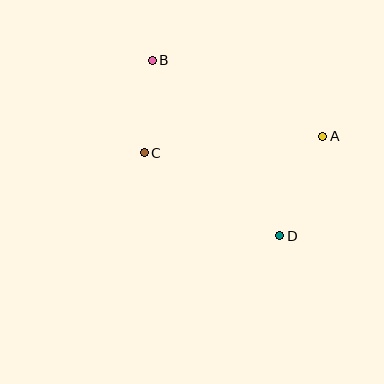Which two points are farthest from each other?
Points B and D are farthest from each other.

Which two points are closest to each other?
Points B and C are closest to each other.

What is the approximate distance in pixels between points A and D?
The distance between A and D is approximately 108 pixels.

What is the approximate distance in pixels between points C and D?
The distance between C and D is approximately 159 pixels.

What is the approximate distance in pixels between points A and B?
The distance between A and B is approximately 187 pixels.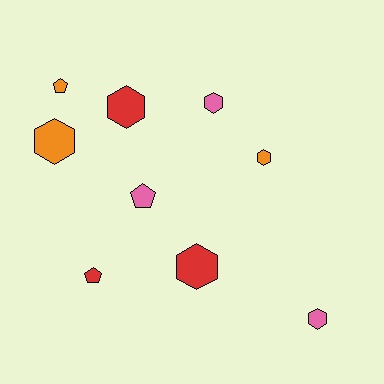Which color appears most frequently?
Red, with 3 objects.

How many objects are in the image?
There are 9 objects.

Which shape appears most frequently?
Hexagon, with 6 objects.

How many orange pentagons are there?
There is 1 orange pentagon.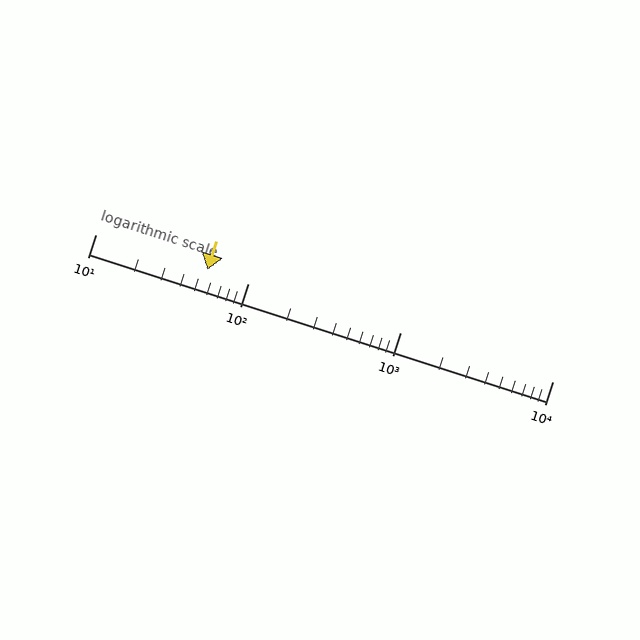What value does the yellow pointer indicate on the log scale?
The pointer indicates approximately 54.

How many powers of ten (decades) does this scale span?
The scale spans 3 decades, from 10 to 10000.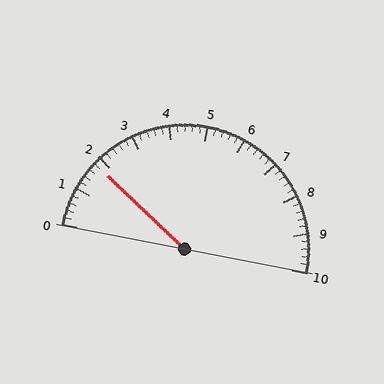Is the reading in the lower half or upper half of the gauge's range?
The reading is in the lower half of the range (0 to 10).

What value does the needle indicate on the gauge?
The needle indicates approximately 1.8.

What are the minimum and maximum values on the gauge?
The gauge ranges from 0 to 10.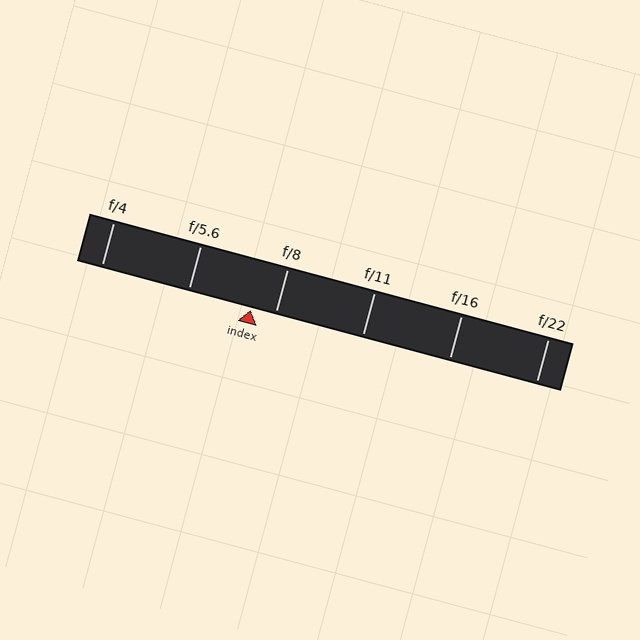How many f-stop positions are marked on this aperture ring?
There are 6 f-stop positions marked.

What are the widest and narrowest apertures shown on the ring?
The widest aperture shown is f/4 and the narrowest is f/22.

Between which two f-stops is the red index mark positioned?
The index mark is between f/5.6 and f/8.